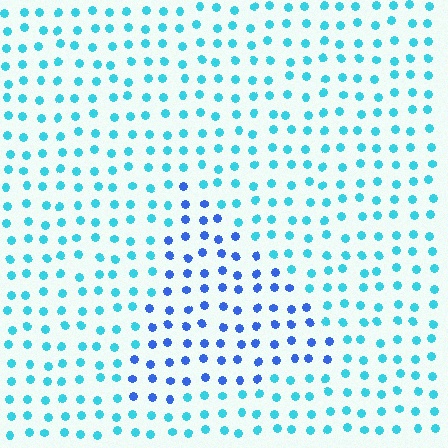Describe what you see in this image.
The image is filled with small cyan elements in a uniform arrangement. A triangle-shaped region is visible where the elements are tinted to a slightly different hue, forming a subtle color boundary.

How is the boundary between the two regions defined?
The boundary is defined purely by a slight shift in hue (about 38 degrees). Spacing, size, and orientation are identical on both sides.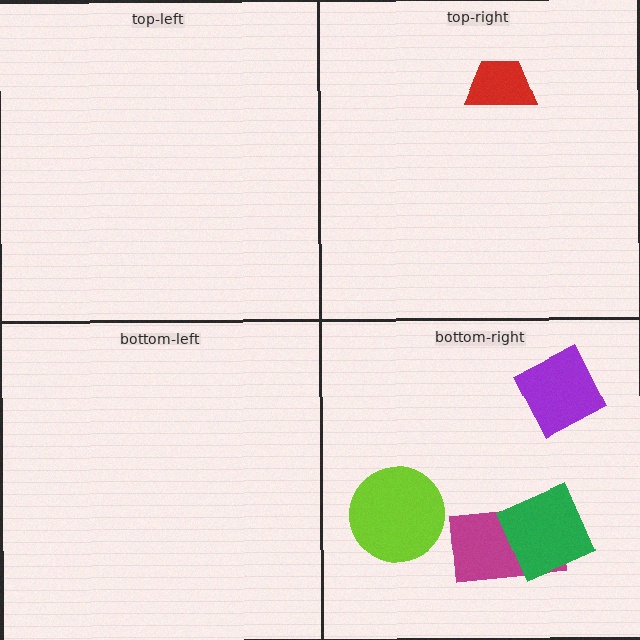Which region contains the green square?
The bottom-right region.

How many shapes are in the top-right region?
1.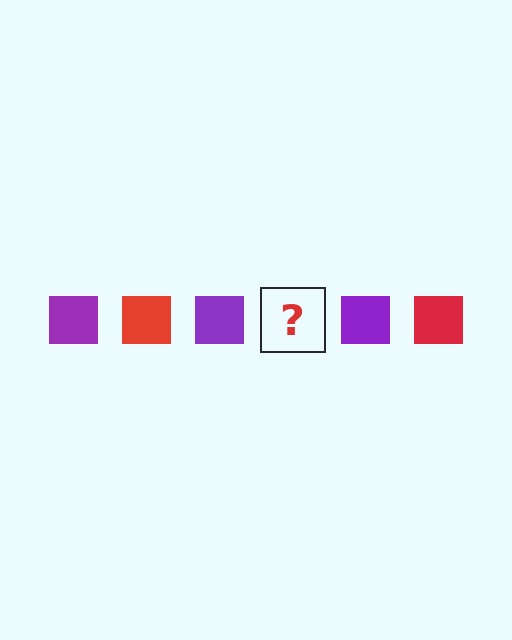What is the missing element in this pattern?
The missing element is a red square.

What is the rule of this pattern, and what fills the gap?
The rule is that the pattern cycles through purple, red squares. The gap should be filled with a red square.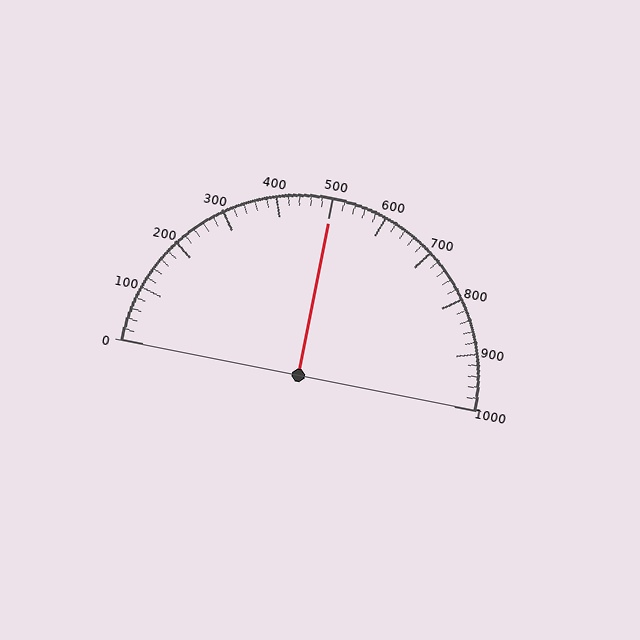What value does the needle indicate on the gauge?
The needle indicates approximately 500.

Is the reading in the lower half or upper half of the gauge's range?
The reading is in the upper half of the range (0 to 1000).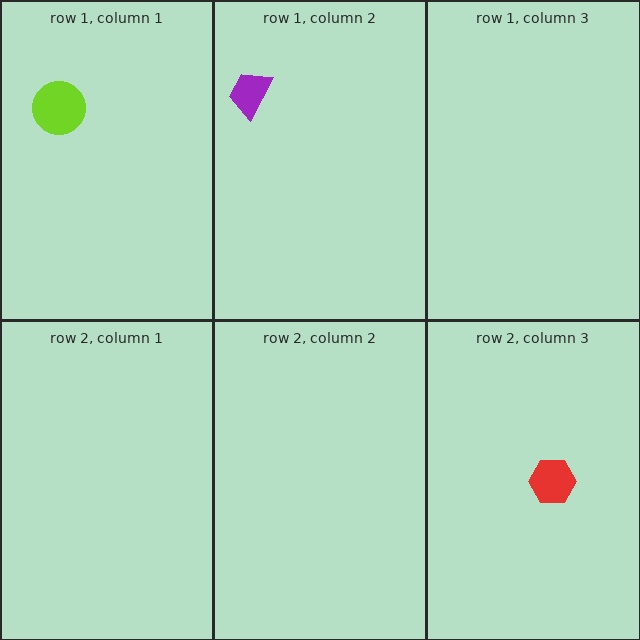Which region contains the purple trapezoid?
The row 1, column 2 region.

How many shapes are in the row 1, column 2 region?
1.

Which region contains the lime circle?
The row 1, column 1 region.